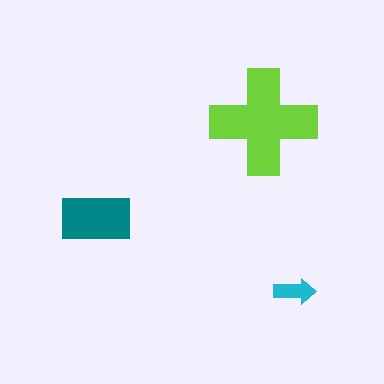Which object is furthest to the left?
The teal rectangle is leftmost.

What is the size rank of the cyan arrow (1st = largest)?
3rd.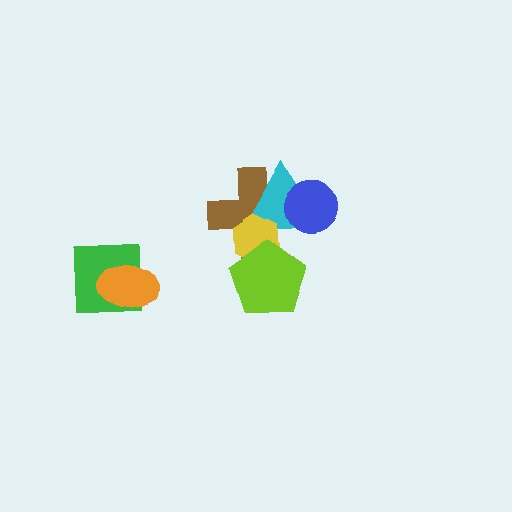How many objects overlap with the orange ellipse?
1 object overlaps with the orange ellipse.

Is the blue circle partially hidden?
No, no other shape covers it.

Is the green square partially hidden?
Yes, it is partially covered by another shape.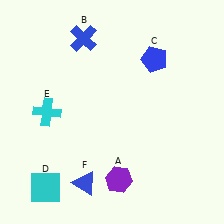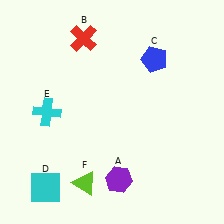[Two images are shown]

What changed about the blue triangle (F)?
In Image 1, F is blue. In Image 2, it changed to lime.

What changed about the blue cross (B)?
In Image 1, B is blue. In Image 2, it changed to red.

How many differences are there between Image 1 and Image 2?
There are 2 differences between the two images.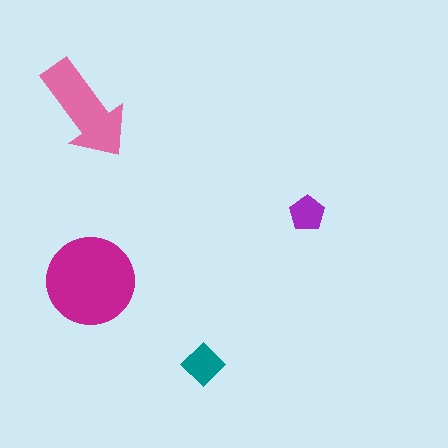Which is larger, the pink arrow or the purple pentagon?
The pink arrow.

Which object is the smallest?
The purple pentagon.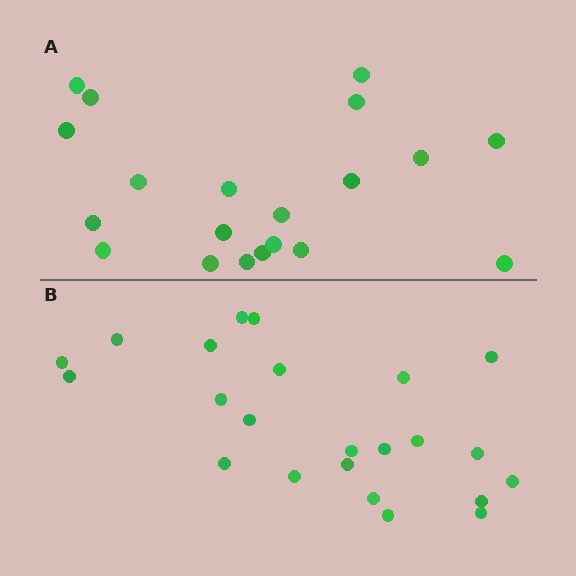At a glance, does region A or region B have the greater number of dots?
Region B (the bottom region) has more dots.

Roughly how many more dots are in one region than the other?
Region B has just a few more — roughly 2 or 3 more dots than region A.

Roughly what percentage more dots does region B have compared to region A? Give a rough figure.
About 15% more.